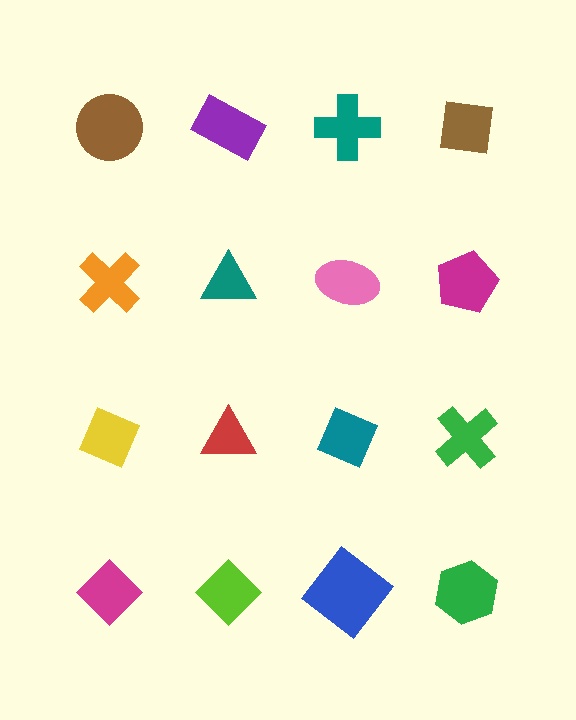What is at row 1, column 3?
A teal cross.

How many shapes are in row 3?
4 shapes.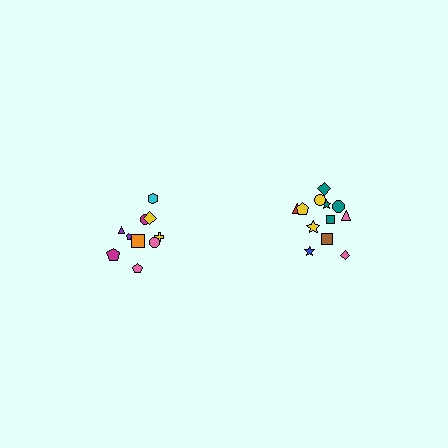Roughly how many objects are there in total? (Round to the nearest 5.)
Roughly 20 objects in total.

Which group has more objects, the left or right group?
The right group.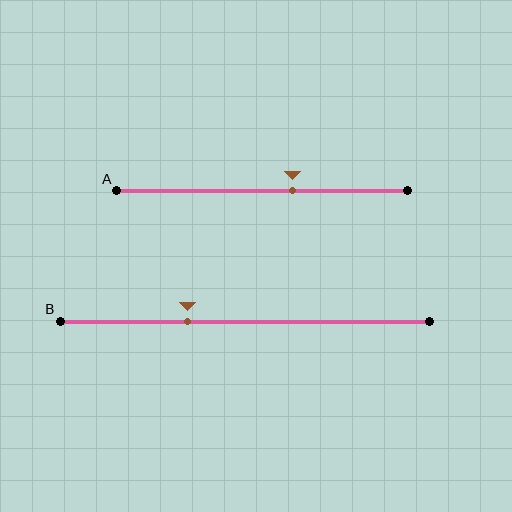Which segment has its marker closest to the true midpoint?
Segment A has its marker closest to the true midpoint.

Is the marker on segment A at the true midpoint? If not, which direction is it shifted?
No, the marker on segment A is shifted to the right by about 11% of the segment length.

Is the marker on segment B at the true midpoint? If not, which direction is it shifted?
No, the marker on segment B is shifted to the left by about 16% of the segment length.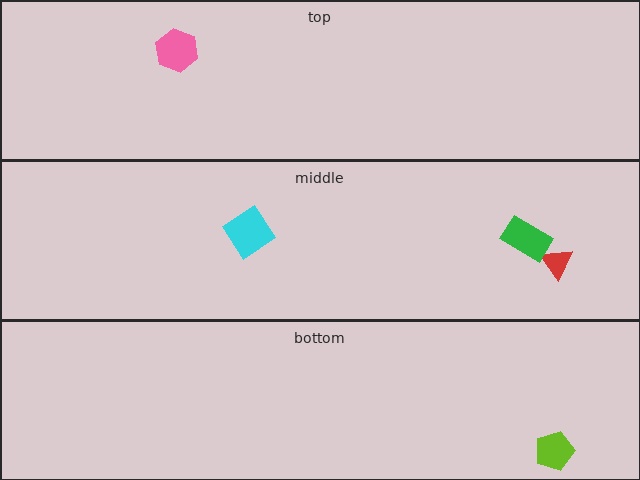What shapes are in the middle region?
The red triangle, the green rectangle, the cyan diamond.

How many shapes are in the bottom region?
1.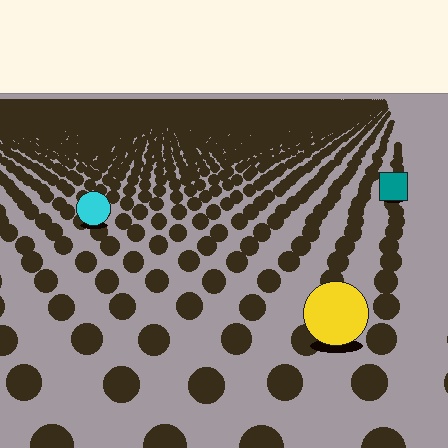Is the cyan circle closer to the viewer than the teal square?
Yes. The cyan circle is closer — you can tell from the texture gradient: the ground texture is coarser near it.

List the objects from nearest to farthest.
From nearest to farthest: the yellow circle, the cyan circle, the teal square.